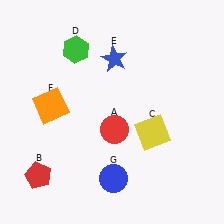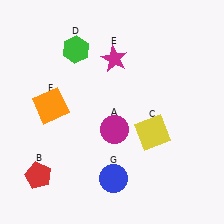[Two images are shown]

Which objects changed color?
A changed from red to magenta. E changed from blue to magenta.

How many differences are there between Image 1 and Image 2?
There are 2 differences between the two images.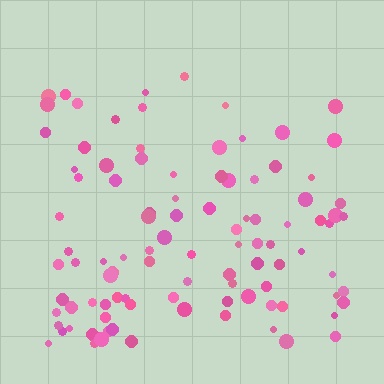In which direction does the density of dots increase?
From top to bottom, with the bottom side densest.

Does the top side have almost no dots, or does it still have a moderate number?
Still a moderate number, just noticeably fewer than the bottom.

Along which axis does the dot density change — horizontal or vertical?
Vertical.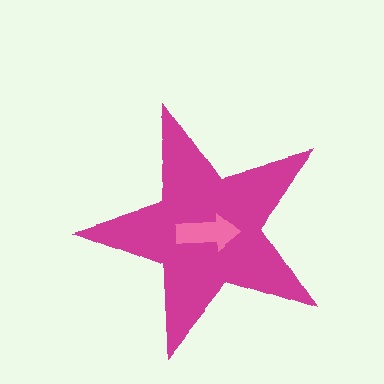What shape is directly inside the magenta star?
The pink arrow.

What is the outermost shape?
The magenta star.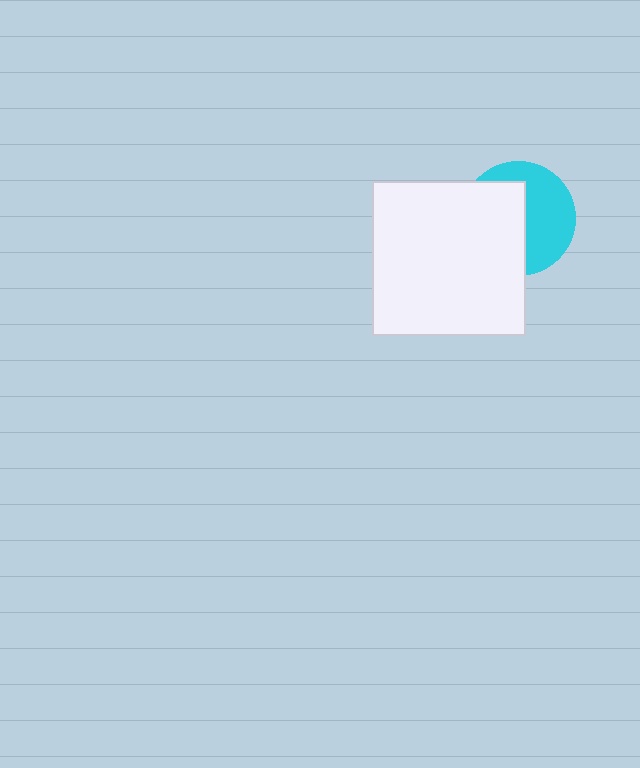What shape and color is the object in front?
The object in front is a white square.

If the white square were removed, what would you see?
You would see the complete cyan circle.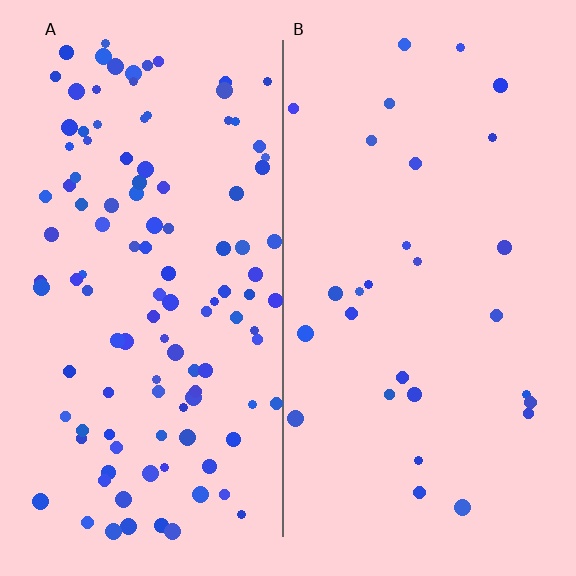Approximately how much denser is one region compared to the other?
Approximately 3.9× — region A over region B.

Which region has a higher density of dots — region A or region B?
A (the left).